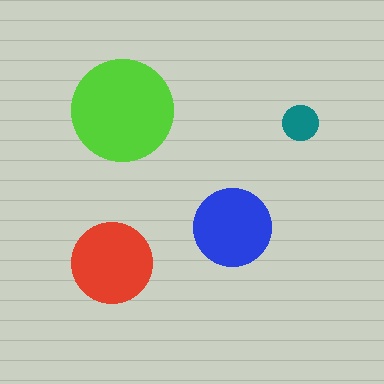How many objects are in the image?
There are 4 objects in the image.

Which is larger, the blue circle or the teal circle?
The blue one.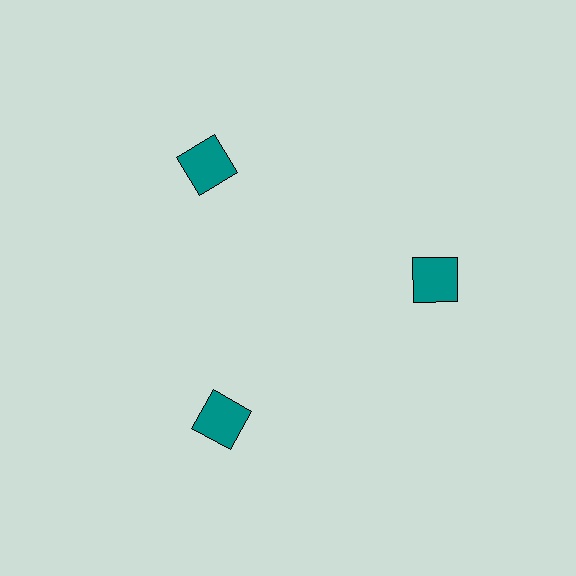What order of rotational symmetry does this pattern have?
This pattern has 3-fold rotational symmetry.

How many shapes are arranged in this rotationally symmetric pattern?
There are 3 shapes, arranged in 3 groups of 1.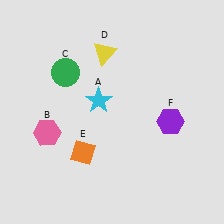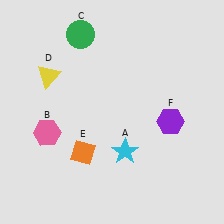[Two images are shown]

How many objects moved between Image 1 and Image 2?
3 objects moved between the two images.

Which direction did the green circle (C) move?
The green circle (C) moved up.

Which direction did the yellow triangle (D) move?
The yellow triangle (D) moved left.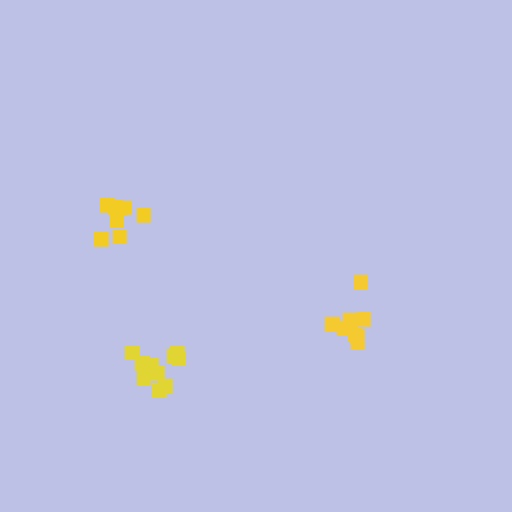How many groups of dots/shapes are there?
There are 3 groups.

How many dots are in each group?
Group 1: 10 dots, Group 2: 9 dots, Group 3: 8 dots (27 total).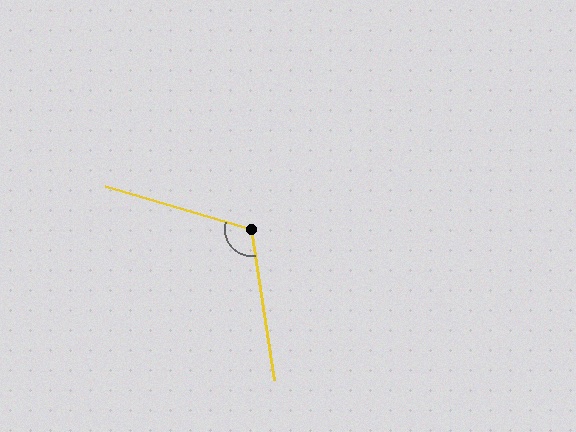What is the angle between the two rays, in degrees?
Approximately 115 degrees.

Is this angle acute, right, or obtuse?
It is obtuse.